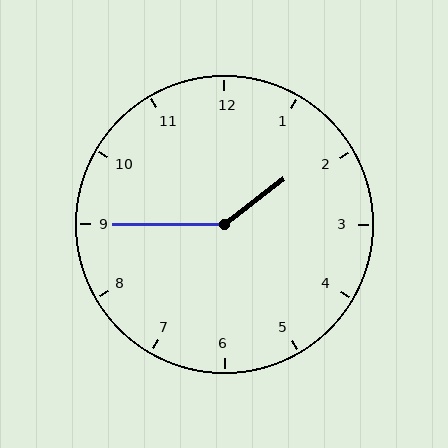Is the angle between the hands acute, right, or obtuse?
It is obtuse.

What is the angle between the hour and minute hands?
Approximately 142 degrees.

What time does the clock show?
1:45.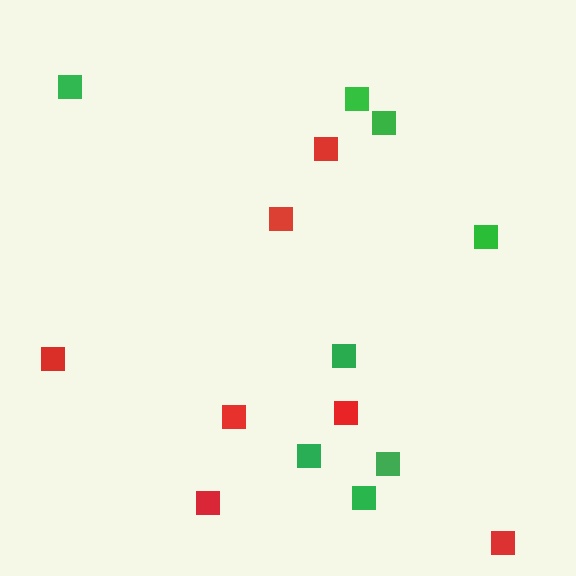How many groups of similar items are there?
There are 2 groups: one group of red squares (7) and one group of green squares (8).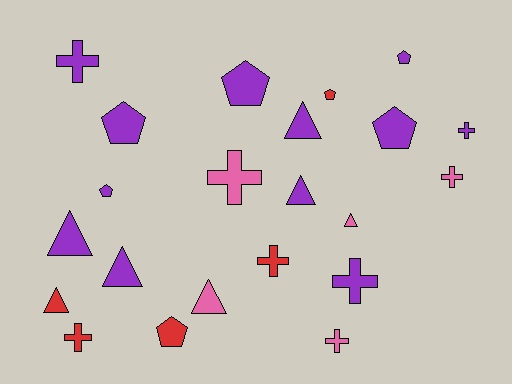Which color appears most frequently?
Purple, with 12 objects.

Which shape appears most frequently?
Cross, with 8 objects.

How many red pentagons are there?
There are 2 red pentagons.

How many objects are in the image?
There are 22 objects.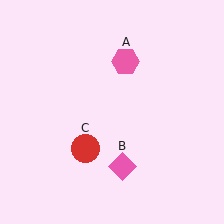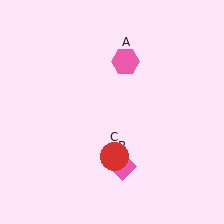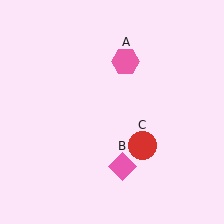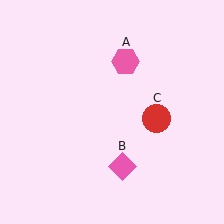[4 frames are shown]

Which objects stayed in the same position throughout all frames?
Pink hexagon (object A) and pink diamond (object B) remained stationary.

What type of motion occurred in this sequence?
The red circle (object C) rotated counterclockwise around the center of the scene.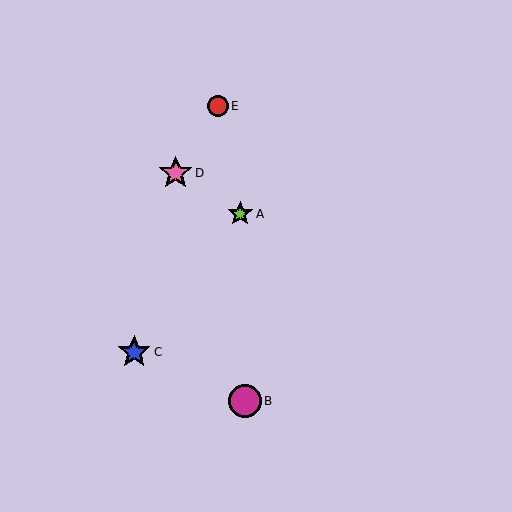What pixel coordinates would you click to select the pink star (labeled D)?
Click at (176, 173) to select the pink star D.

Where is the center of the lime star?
The center of the lime star is at (240, 214).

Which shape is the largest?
The pink star (labeled D) is the largest.